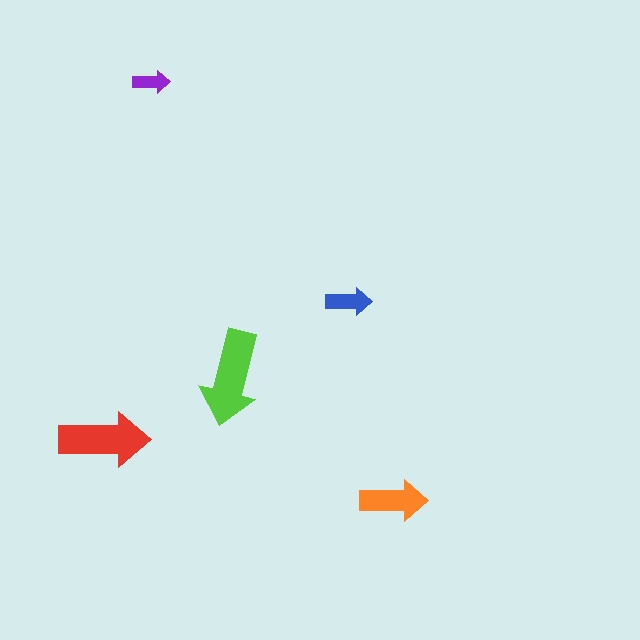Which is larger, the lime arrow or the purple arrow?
The lime one.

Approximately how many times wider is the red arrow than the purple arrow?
About 2.5 times wider.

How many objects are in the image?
There are 5 objects in the image.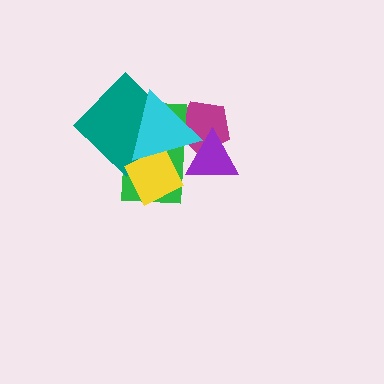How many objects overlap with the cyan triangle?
5 objects overlap with the cyan triangle.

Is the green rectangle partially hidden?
Yes, it is partially covered by another shape.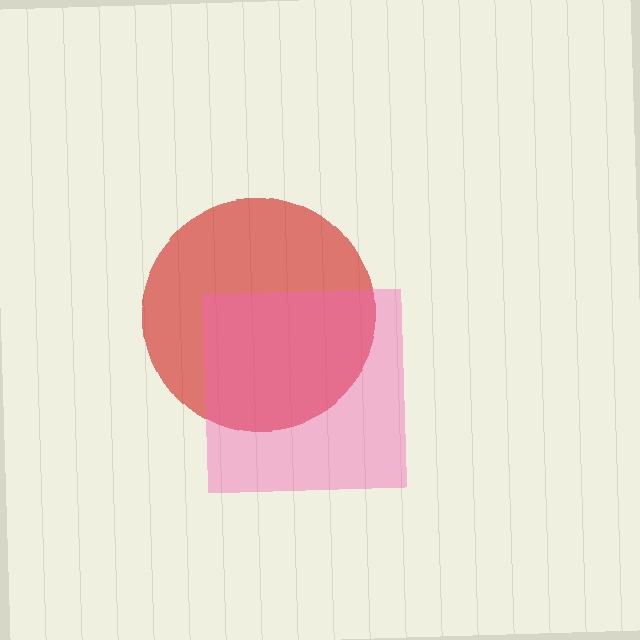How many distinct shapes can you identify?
There are 2 distinct shapes: a red circle, a pink square.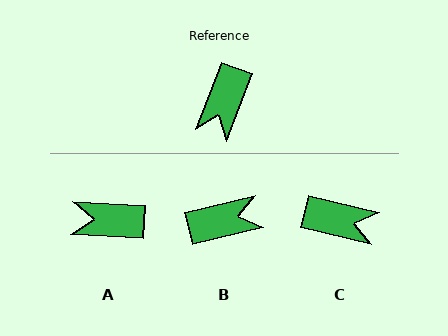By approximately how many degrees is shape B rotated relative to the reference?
Approximately 125 degrees counter-clockwise.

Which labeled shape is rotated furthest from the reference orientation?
B, about 125 degrees away.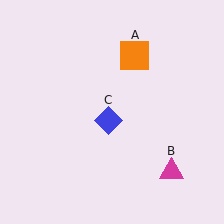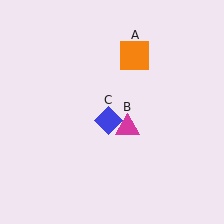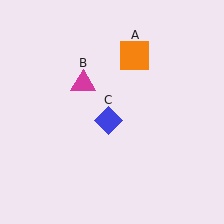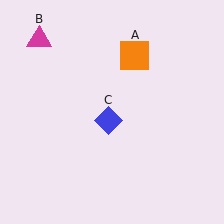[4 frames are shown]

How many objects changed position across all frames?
1 object changed position: magenta triangle (object B).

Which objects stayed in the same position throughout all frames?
Orange square (object A) and blue diamond (object C) remained stationary.